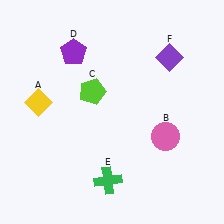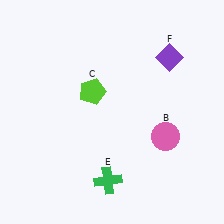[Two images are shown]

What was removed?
The yellow diamond (A), the purple pentagon (D) were removed in Image 2.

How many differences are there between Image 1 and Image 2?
There are 2 differences between the two images.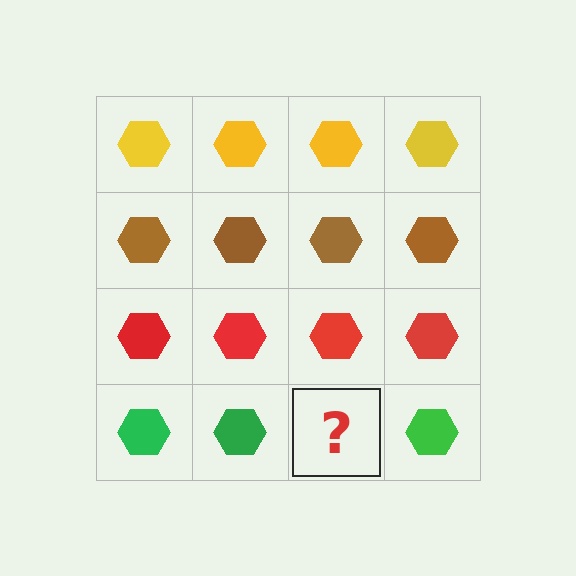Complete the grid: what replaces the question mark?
The question mark should be replaced with a green hexagon.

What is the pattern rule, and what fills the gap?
The rule is that each row has a consistent color. The gap should be filled with a green hexagon.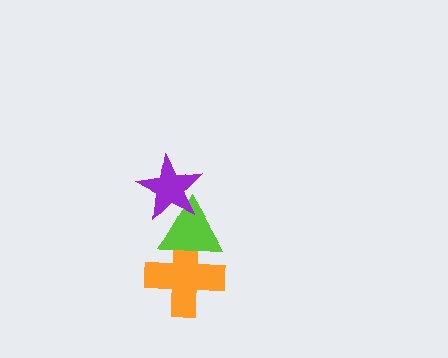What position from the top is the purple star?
The purple star is 1st from the top.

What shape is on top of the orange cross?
The lime triangle is on top of the orange cross.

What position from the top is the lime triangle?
The lime triangle is 2nd from the top.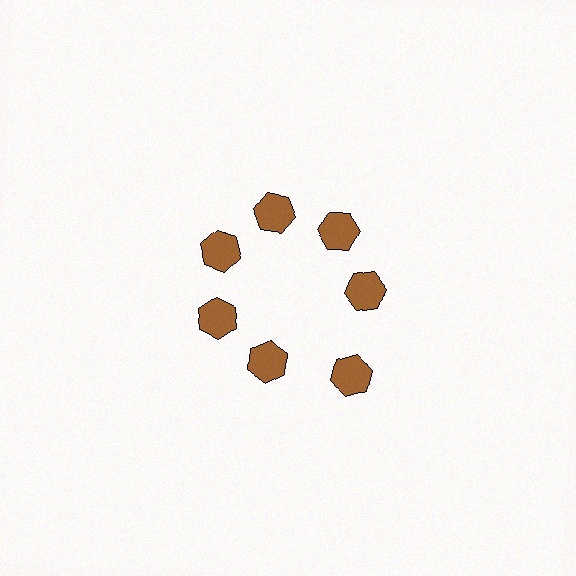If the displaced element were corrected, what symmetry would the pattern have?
It would have 7-fold rotational symmetry — the pattern would map onto itself every 51 degrees.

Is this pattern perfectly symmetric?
No. The 7 brown hexagons are arranged in a ring, but one element near the 5 o'clock position is pushed outward from the center, breaking the 7-fold rotational symmetry.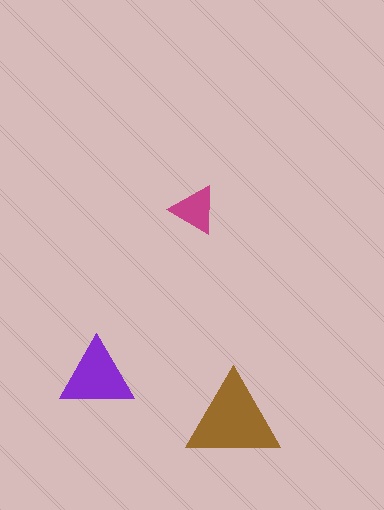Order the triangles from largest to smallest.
the brown one, the purple one, the magenta one.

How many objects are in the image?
There are 3 objects in the image.